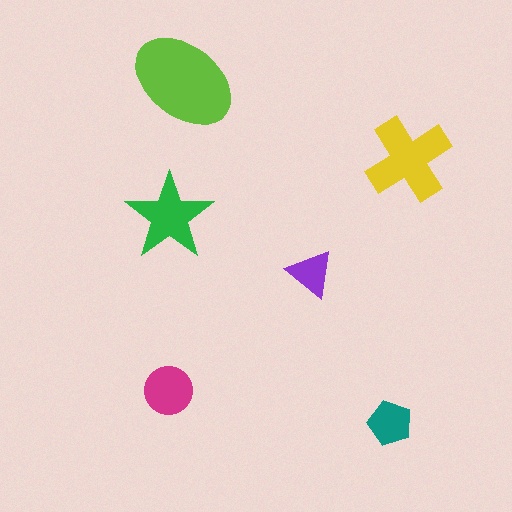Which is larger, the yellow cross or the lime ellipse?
The lime ellipse.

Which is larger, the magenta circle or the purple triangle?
The magenta circle.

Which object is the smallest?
The purple triangle.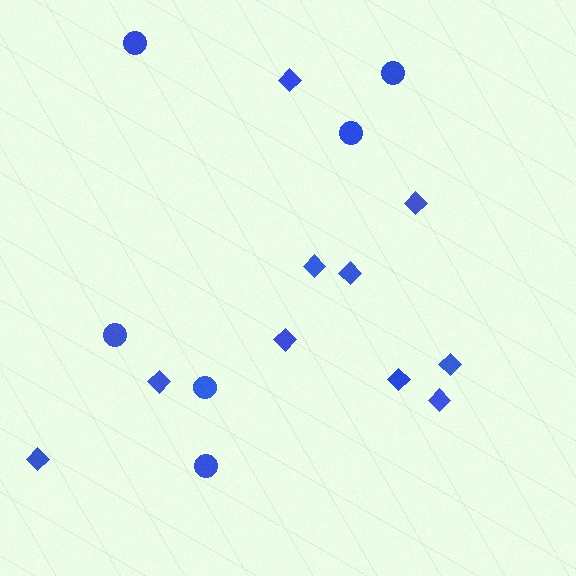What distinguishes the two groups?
There are 2 groups: one group of circles (6) and one group of diamonds (10).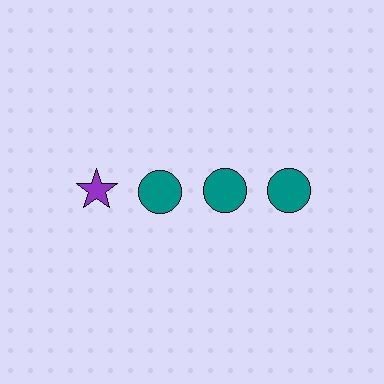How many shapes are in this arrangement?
There are 4 shapes arranged in a grid pattern.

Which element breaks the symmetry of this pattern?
The purple star in the top row, leftmost column breaks the symmetry. All other shapes are teal circles.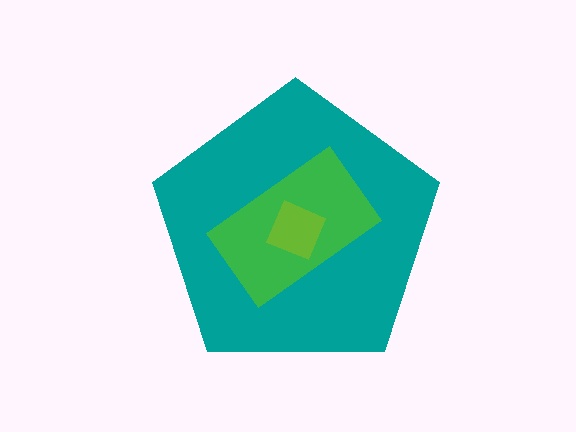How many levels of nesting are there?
3.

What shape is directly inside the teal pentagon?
The green rectangle.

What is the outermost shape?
The teal pentagon.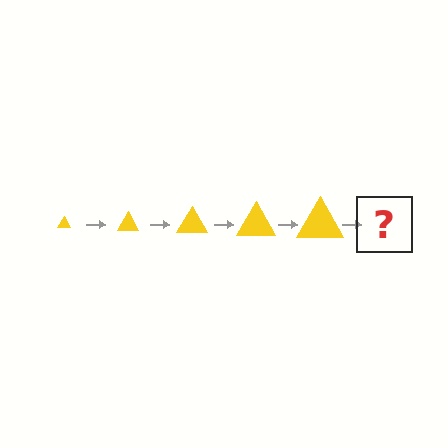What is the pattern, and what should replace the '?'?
The pattern is that the triangle gets progressively larger each step. The '?' should be a yellow triangle, larger than the previous one.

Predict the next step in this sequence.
The next step is a yellow triangle, larger than the previous one.